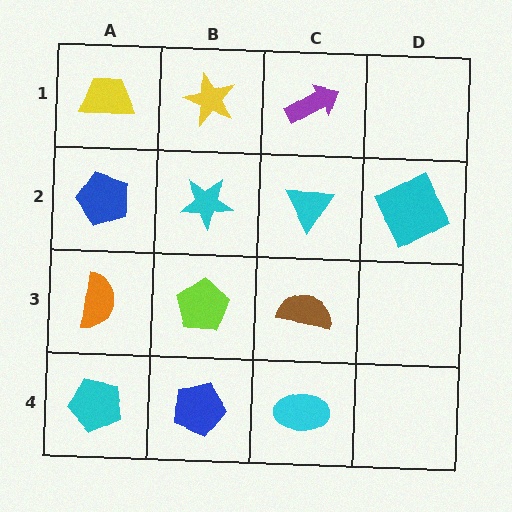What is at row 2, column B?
A cyan star.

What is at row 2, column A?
A blue pentagon.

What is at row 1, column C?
A purple arrow.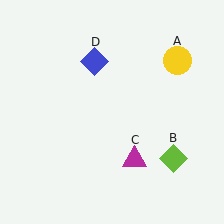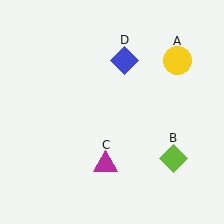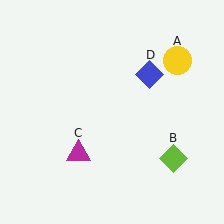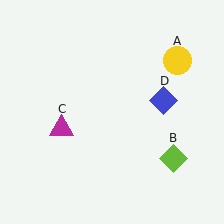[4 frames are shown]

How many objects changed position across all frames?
2 objects changed position: magenta triangle (object C), blue diamond (object D).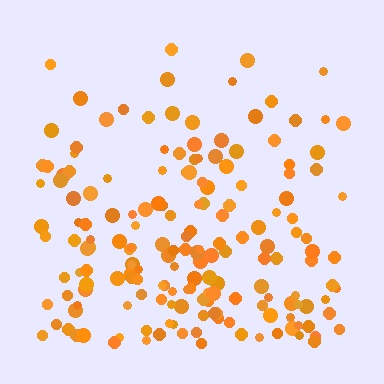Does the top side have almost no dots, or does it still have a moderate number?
Still a moderate number, just noticeably fewer than the bottom.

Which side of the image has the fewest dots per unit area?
The top.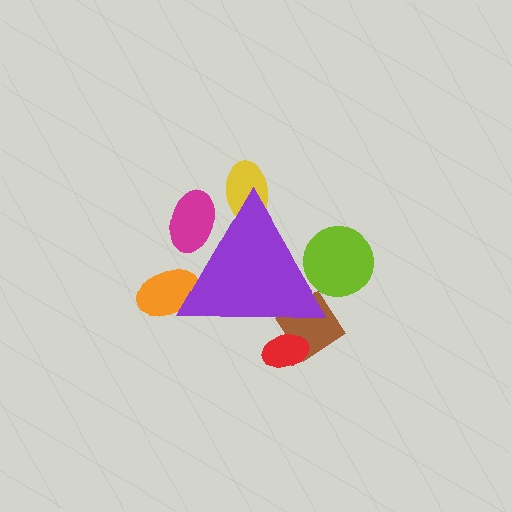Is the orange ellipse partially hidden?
Yes, the orange ellipse is partially hidden behind the purple triangle.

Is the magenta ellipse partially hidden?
Yes, the magenta ellipse is partially hidden behind the purple triangle.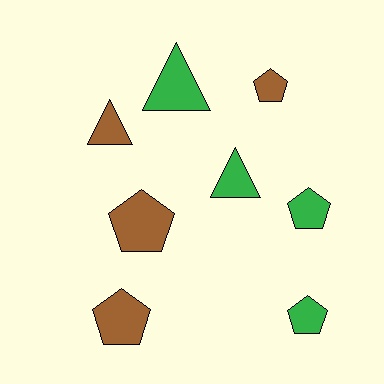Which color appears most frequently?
Green, with 4 objects.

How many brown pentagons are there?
There are 3 brown pentagons.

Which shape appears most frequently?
Pentagon, with 5 objects.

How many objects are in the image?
There are 8 objects.